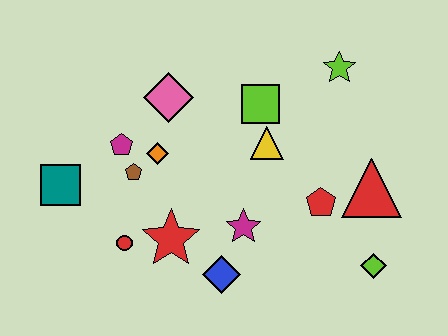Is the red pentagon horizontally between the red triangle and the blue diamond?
Yes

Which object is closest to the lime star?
The lime square is closest to the lime star.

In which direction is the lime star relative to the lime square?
The lime star is to the right of the lime square.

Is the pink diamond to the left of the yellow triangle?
Yes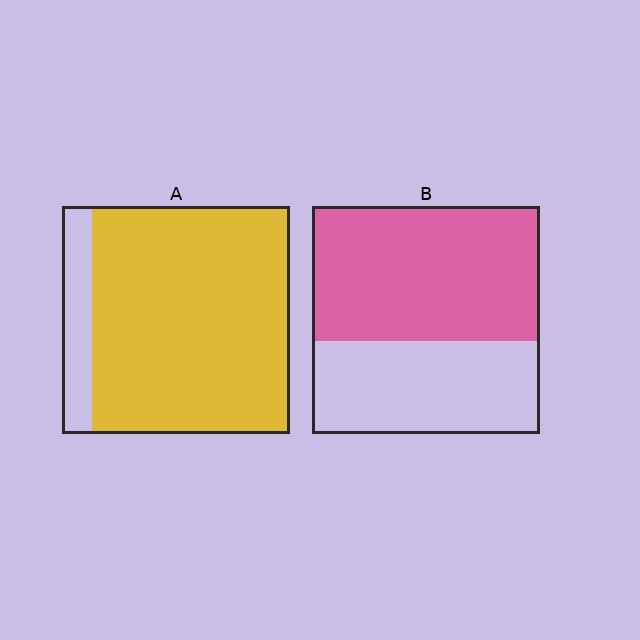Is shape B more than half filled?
Yes.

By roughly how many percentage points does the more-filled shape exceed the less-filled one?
By roughly 30 percentage points (A over B).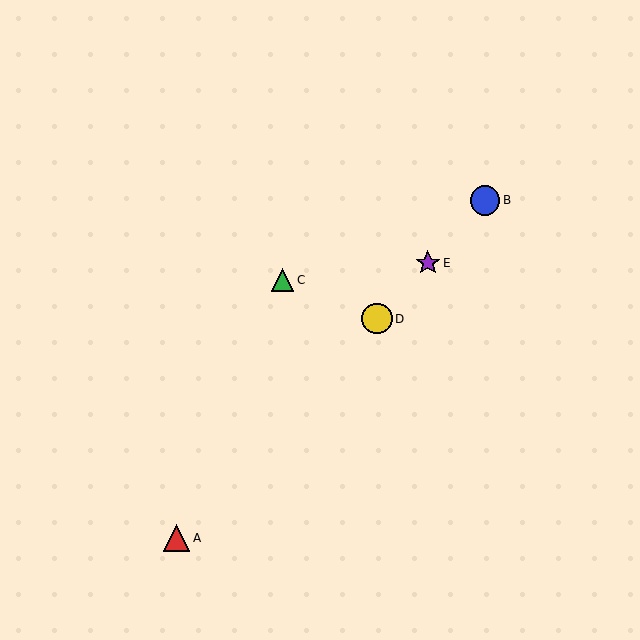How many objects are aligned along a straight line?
4 objects (A, B, D, E) are aligned along a straight line.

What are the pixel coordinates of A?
Object A is at (176, 538).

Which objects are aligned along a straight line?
Objects A, B, D, E are aligned along a straight line.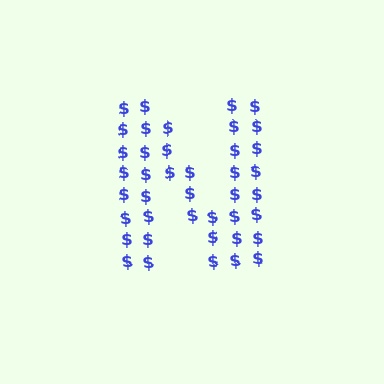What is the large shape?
The large shape is the letter N.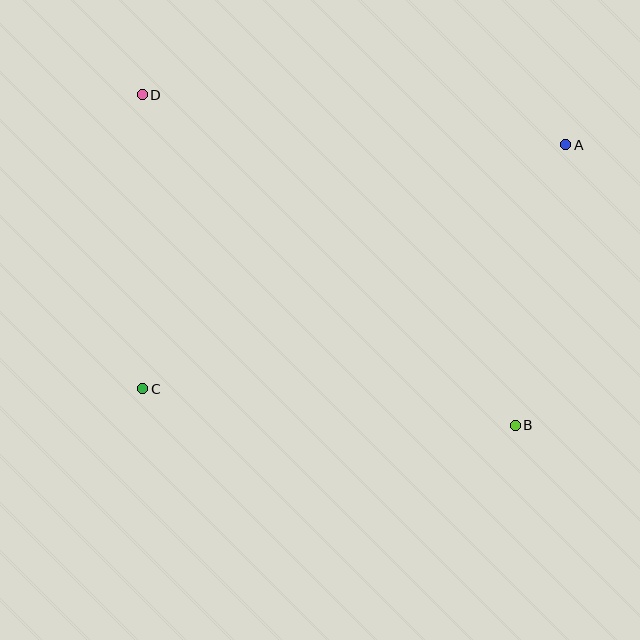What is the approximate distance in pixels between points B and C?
The distance between B and C is approximately 374 pixels.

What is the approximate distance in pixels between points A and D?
The distance between A and D is approximately 426 pixels.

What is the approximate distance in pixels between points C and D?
The distance between C and D is approximately 294 pixels.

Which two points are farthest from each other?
Points B and D are farthest from each other.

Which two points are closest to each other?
Points A and B are closest to each other.